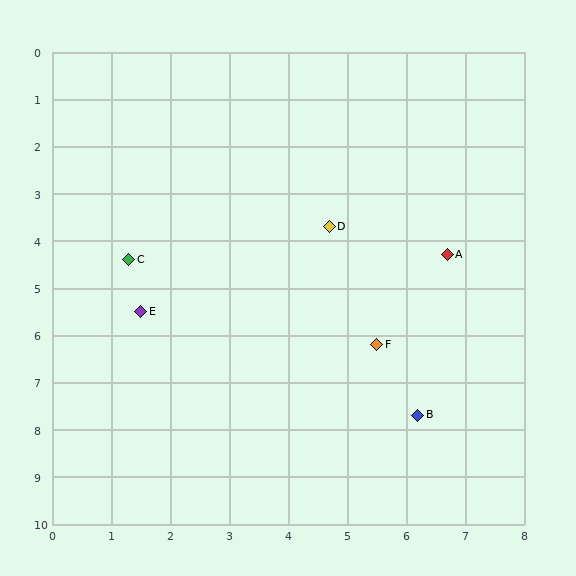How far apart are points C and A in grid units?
Points C and A are about 5.4 grid units apart.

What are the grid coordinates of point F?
Point F is at approximately (5.5, 6.2).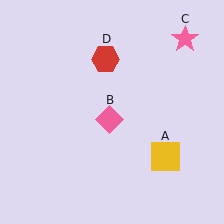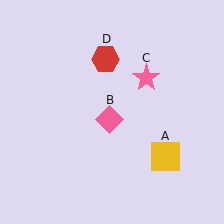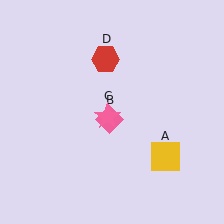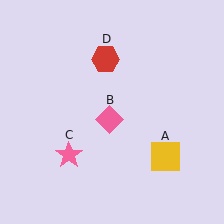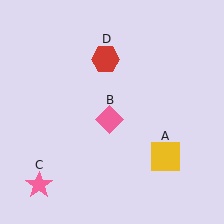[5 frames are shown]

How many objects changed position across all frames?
1 object changed position: pink star (object C).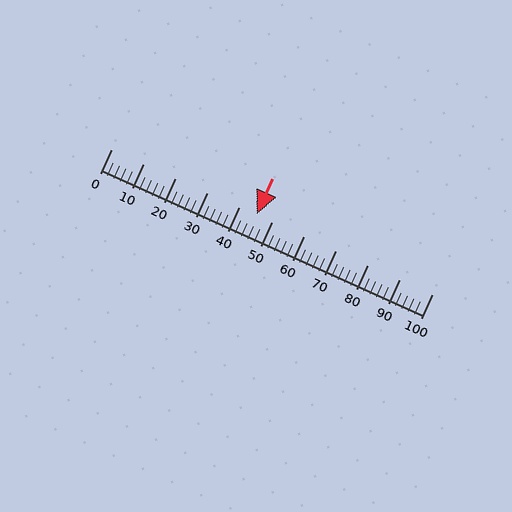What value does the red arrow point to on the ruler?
The red arrow points to approximately 45.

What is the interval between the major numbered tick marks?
The major tick marks are spaced 10 units apart.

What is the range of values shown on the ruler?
The ruler shows values from 0 to 100.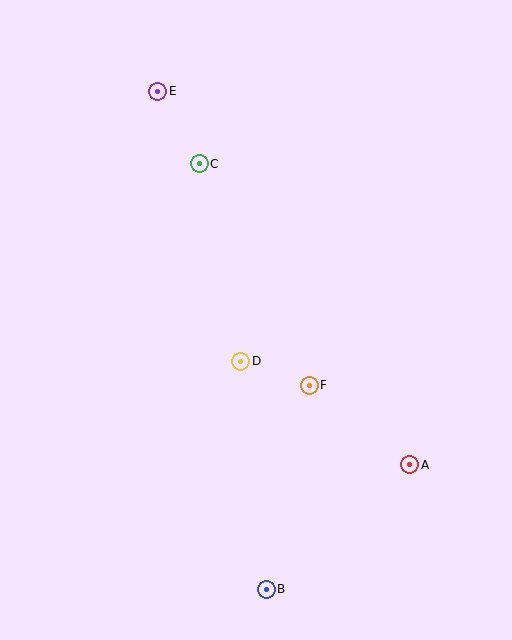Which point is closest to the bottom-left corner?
Point B is closest to the bottom-left corner.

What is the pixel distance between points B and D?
The distance between B and D is 229 pixels.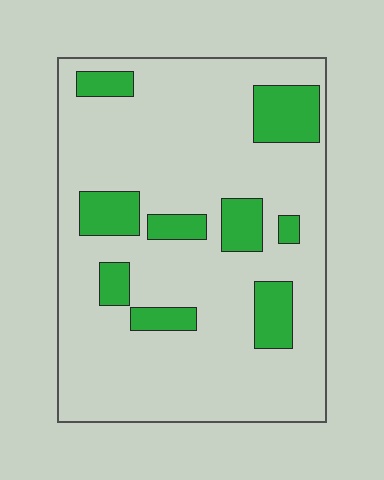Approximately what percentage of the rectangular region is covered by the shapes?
Approximately 20%.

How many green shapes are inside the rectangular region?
9.